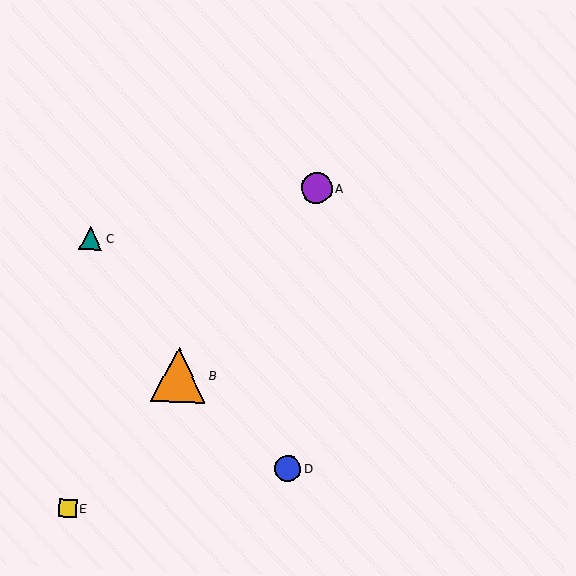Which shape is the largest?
The orange triangle (labeled B) is the largest.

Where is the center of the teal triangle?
The center of the teal triangle is at (91, 238).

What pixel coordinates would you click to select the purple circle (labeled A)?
Click at (317, 188) to select the purple circle A.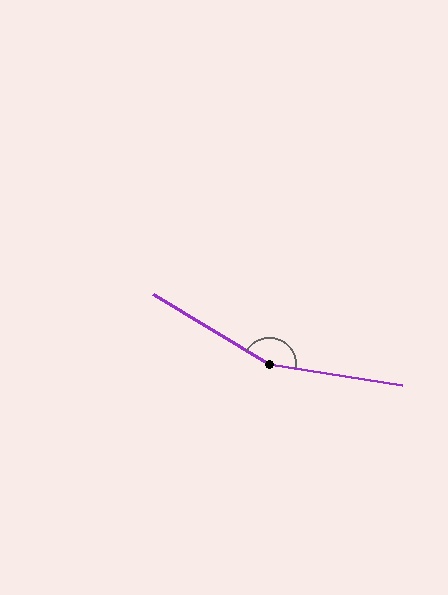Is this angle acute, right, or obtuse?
It is obtuse.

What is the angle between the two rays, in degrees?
Approximately 158 degrees.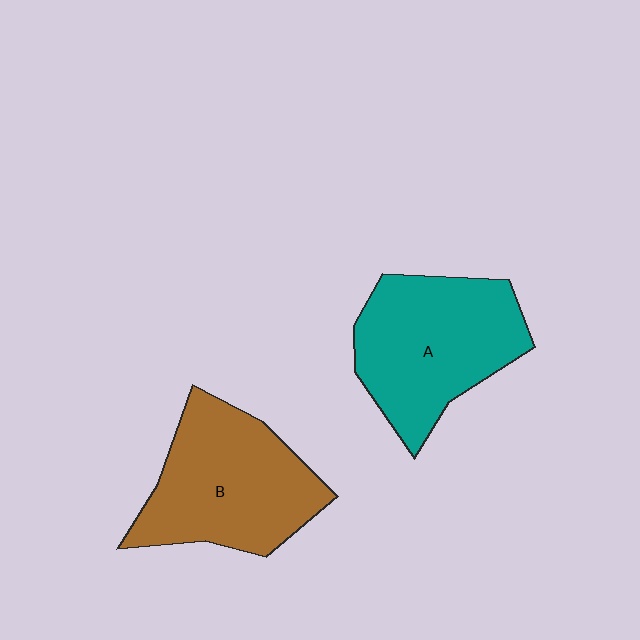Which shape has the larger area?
Shape A (teal).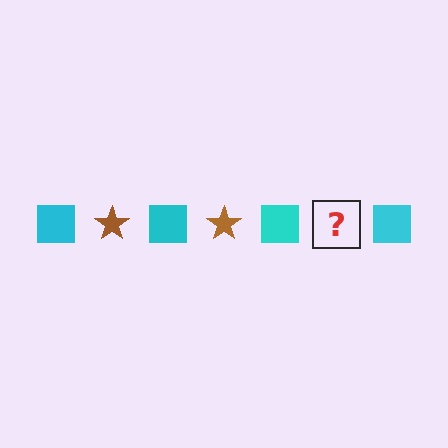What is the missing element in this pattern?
The missing element is a brown star.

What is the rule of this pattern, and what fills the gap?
The rule is that the pattern alternates between cyan square and brown star. The gap should be filled with a brown star.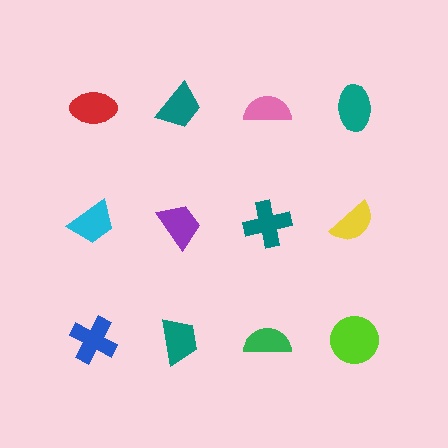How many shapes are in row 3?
4 shapes.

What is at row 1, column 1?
A red ellipse.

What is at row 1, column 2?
A teal trapezoid.